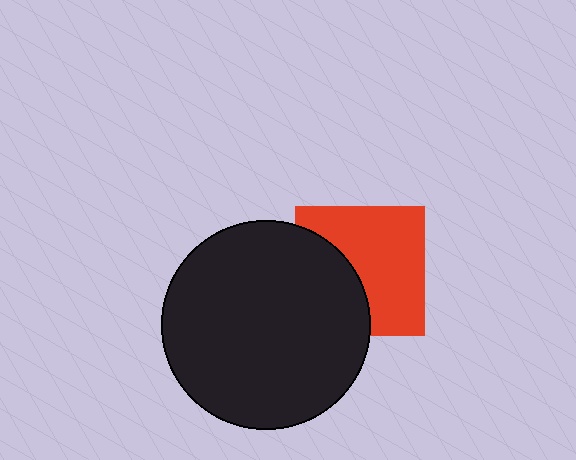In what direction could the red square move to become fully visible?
The red square could move right. That would shift it out from behind the black circle entirely.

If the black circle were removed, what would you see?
You would see the complete red square.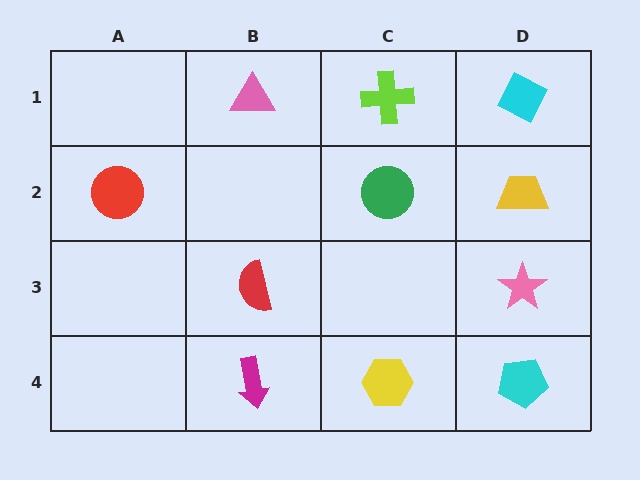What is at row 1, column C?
A lime cross.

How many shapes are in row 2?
3 shapes.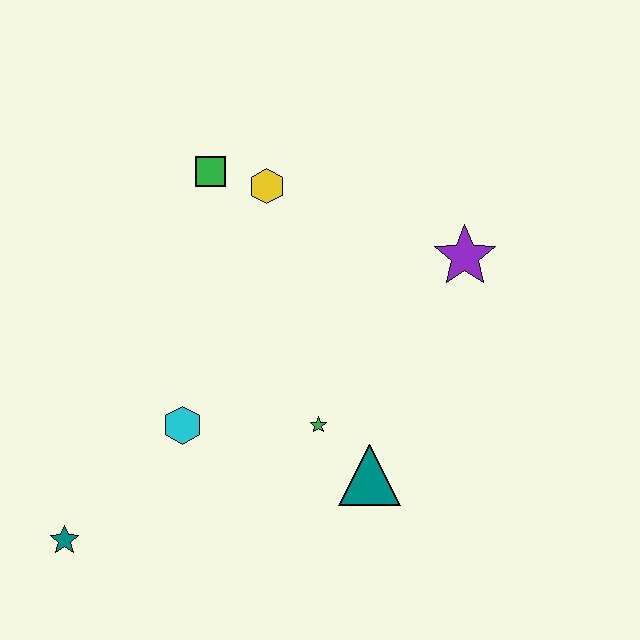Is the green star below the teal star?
No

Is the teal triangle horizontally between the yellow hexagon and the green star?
No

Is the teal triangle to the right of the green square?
Yes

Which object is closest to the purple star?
The yellow hexagon is closest to the purple star.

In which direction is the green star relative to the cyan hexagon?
The green star is to the right of the cyan hexagon.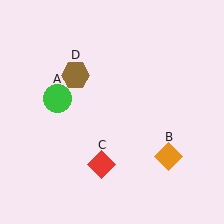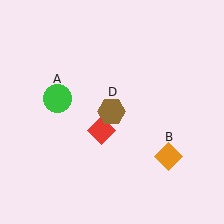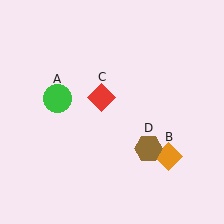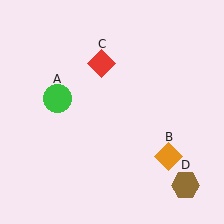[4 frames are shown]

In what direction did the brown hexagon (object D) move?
The brown hexagon (object D) moved down and to the right.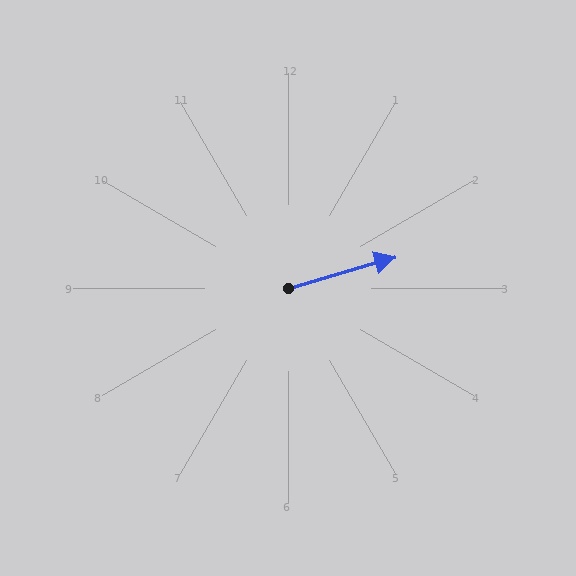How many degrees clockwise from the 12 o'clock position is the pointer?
Approximately 74 degrees.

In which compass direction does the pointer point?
East.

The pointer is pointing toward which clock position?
Roughly 2 o'clock.